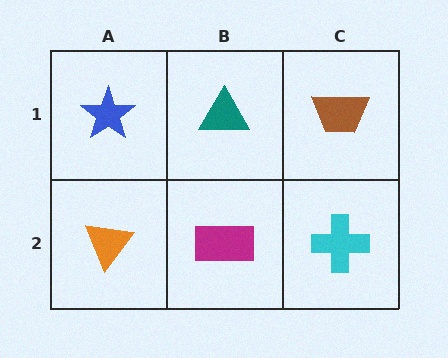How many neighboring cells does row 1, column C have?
2.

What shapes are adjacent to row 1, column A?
An orange triangle (row 2, column A), a teal triangle (row 1, column B).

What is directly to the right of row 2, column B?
A cyan cross.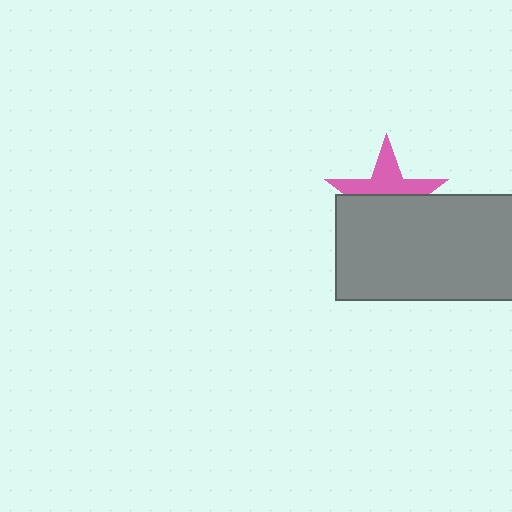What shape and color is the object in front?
The object in front is a gray rectangle.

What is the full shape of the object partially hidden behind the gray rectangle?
The partially hidden object is a pink star.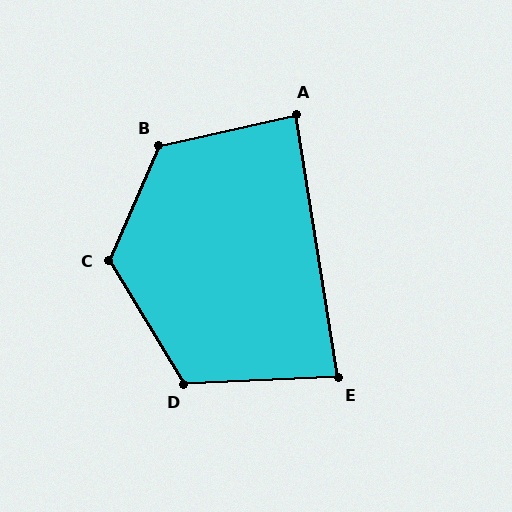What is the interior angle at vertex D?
Approximately 119 degrees (obtuse).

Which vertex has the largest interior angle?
B, at approximately 126 degrees.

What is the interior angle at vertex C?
Approximately 125 degrees (obtuse).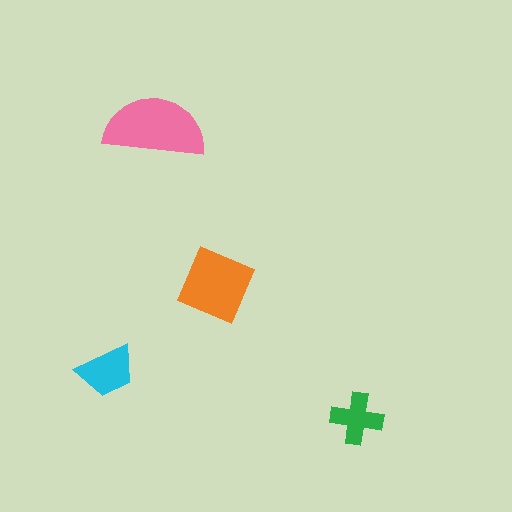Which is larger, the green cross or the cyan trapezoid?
The cyan trapezoid.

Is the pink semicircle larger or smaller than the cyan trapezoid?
Larger.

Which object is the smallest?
The green cross.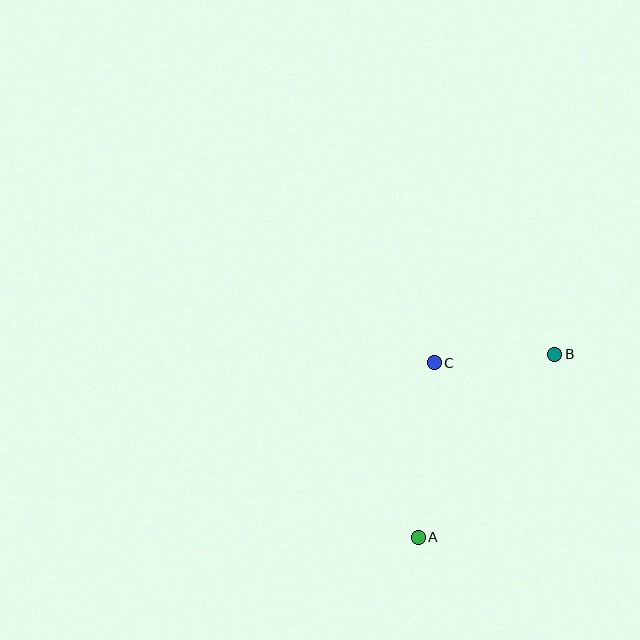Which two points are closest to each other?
Points B and C are closest to each other.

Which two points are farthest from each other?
Points A and B are farthest from each other.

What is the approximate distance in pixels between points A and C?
The distance between A and C is approximately 175 pixels.